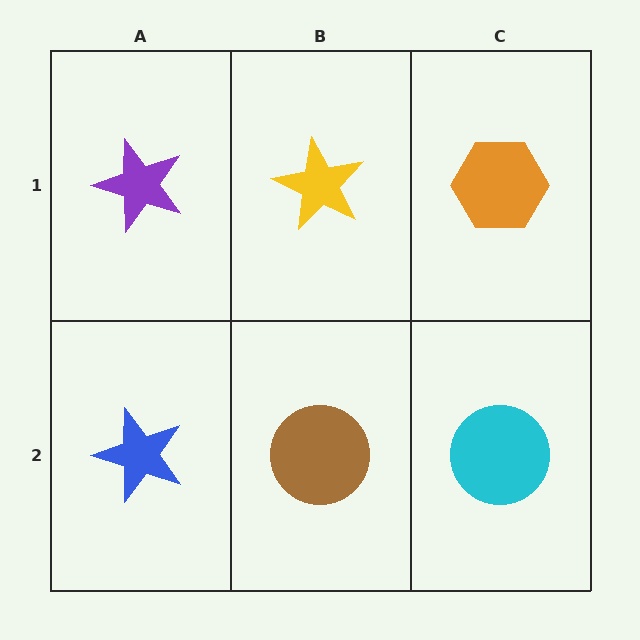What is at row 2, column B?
A brown circle.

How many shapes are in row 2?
3 shapes.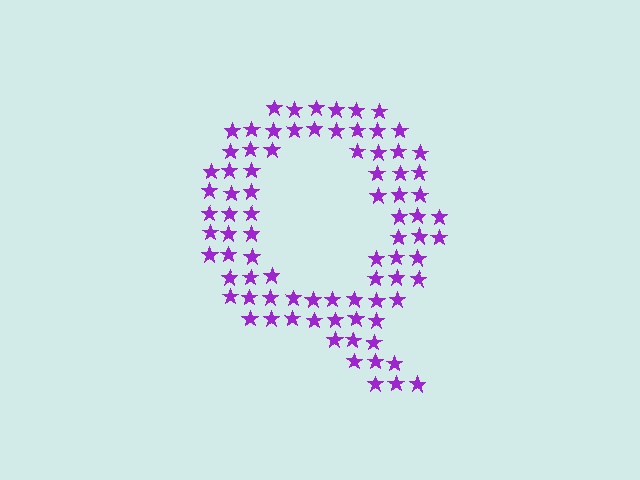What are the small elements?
The small elements are stars.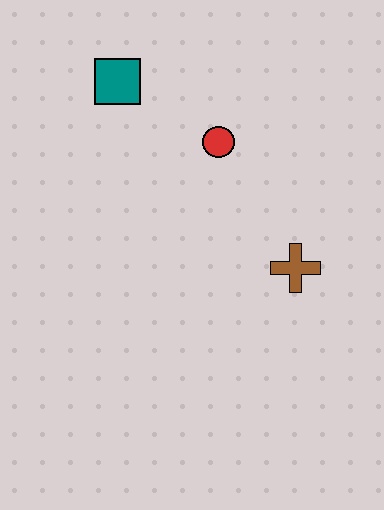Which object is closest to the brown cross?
The red circle is closest to the brown cross.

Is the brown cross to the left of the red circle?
No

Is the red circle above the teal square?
No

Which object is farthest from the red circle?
The brown cross is farthest from the red circle.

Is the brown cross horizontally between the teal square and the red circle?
No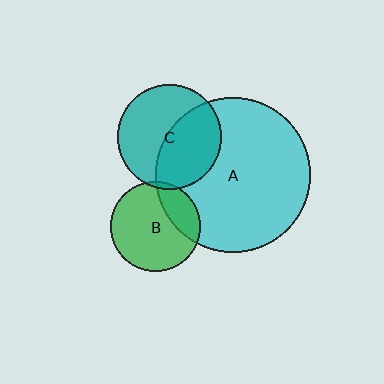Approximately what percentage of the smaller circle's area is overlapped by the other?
Approximately 45%.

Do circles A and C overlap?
Yes.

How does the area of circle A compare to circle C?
Approximately 2.2 times.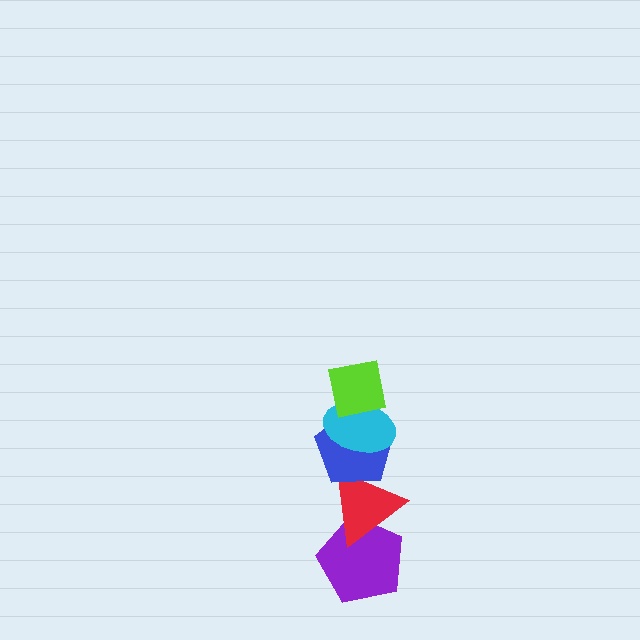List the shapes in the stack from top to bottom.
From top to bottom: the lime square, the cyan ellipse, the blue pentagon, the red triangle, the purple pentagon.